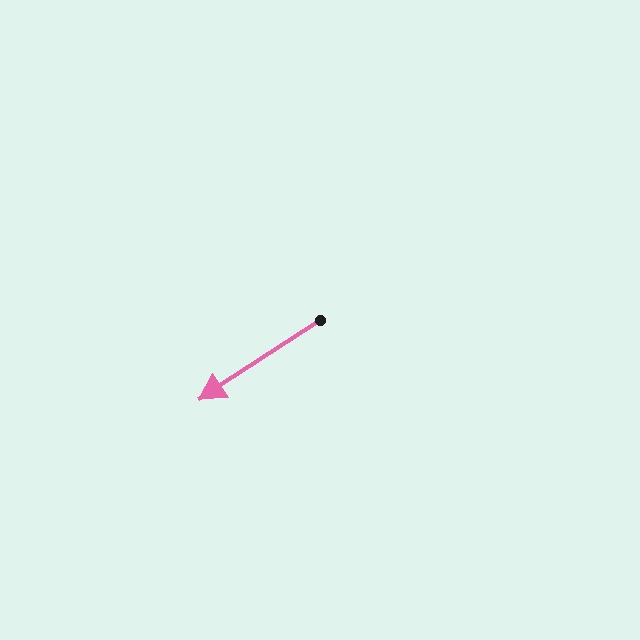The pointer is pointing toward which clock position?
Roughly 8 o'clock.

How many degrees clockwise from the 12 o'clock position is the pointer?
Approximately 237 degrees.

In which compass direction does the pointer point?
Southwest.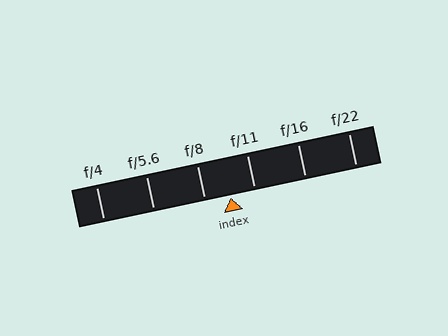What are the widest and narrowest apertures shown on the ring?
The widest aperture shown is f/4 and the narrowest is f/22.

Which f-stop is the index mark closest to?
The index mark is closest to f/11.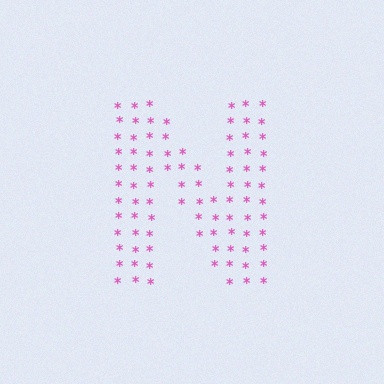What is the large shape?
The large shape is the letter N.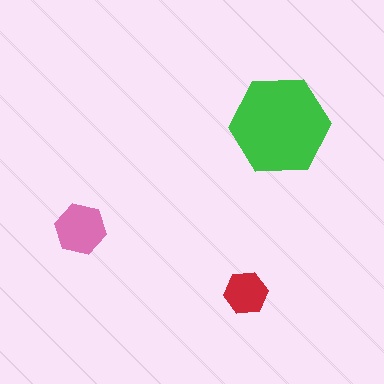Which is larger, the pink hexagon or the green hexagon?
The green one.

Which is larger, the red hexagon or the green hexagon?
The green one.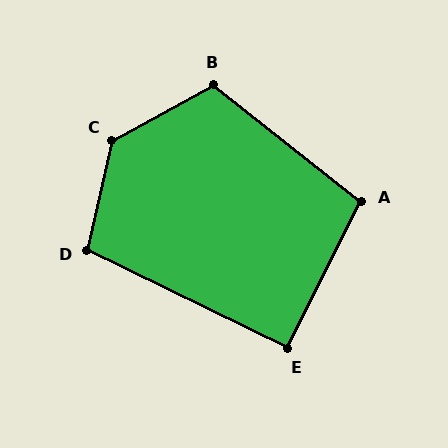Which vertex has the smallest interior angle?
E, at approximately 91 degrees.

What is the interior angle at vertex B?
Approximately 113 degrees (obtuse).